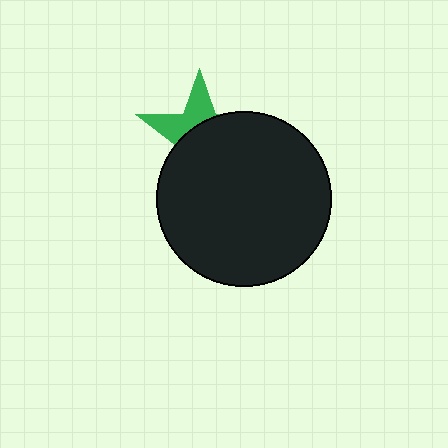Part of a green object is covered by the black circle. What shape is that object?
It is a star.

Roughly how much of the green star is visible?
A small part of it is visible (roughly 35%).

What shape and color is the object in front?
The object in front is a black circle.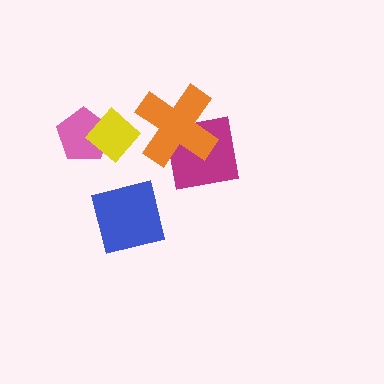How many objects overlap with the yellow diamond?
1 object overlaps with the yellow diamond.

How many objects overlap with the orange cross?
1 object overlaps with the orange cross.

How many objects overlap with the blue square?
0 objects overlap with the blue square.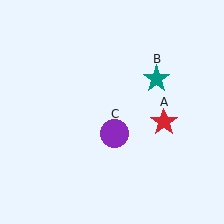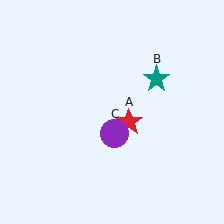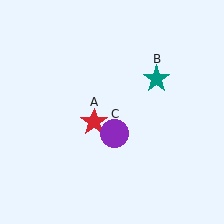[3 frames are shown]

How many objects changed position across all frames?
1 object changed position: red star (object A).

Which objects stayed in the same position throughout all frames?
Teal star (object B) and purple circle (object C) remained stationary.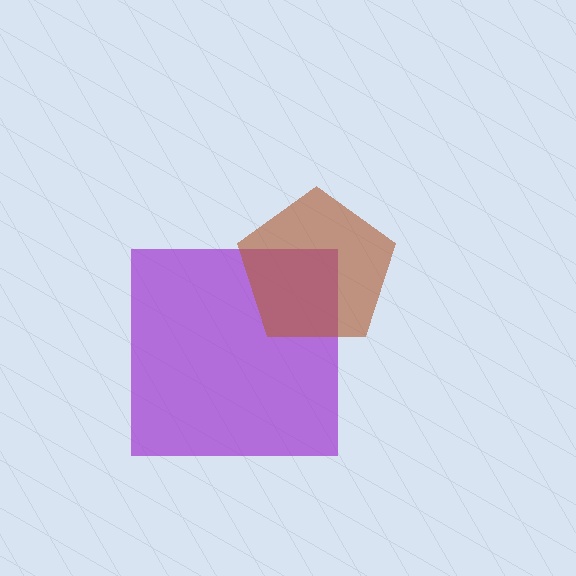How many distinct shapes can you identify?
There are 2 distinct shapes: a purple square, a brown pentagon.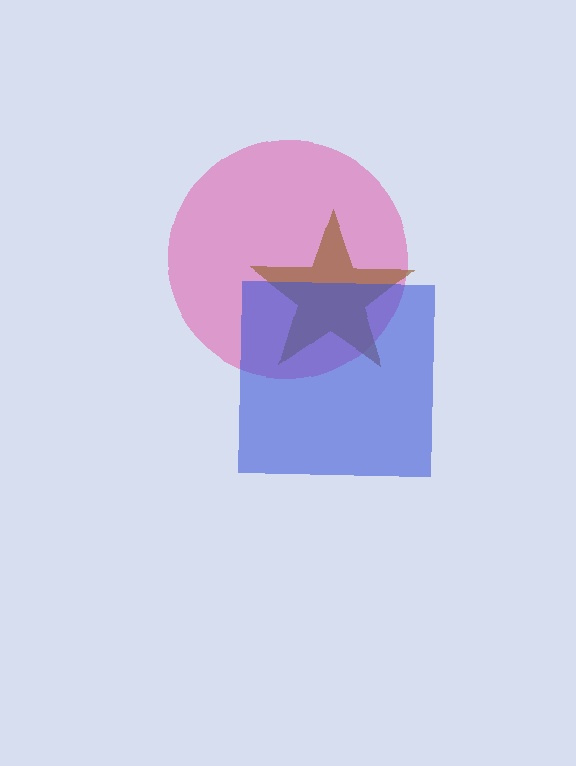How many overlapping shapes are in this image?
There are 3 overlapping shapes in the image.